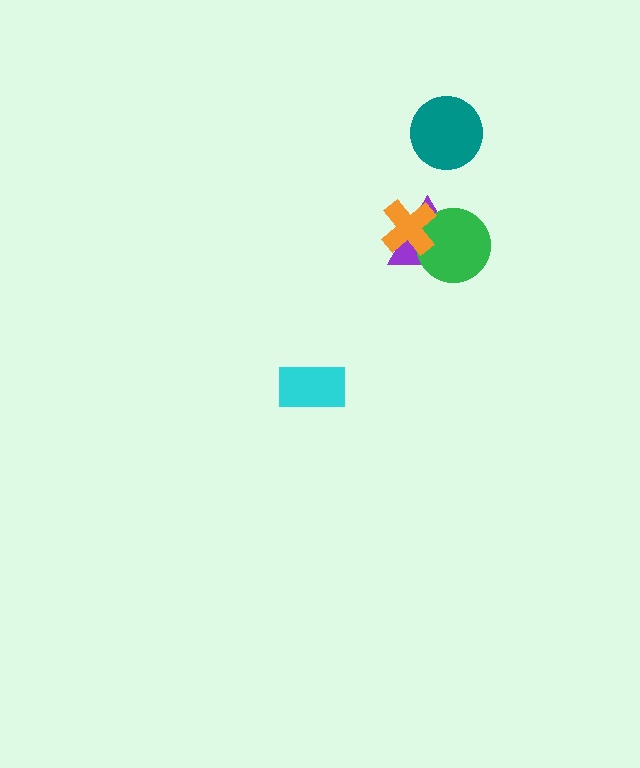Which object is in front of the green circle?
The orange cross is in front of the green circle.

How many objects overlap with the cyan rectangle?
0 objects overlap with the cyan rectangle.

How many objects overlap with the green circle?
2 objects overlap with the green circle.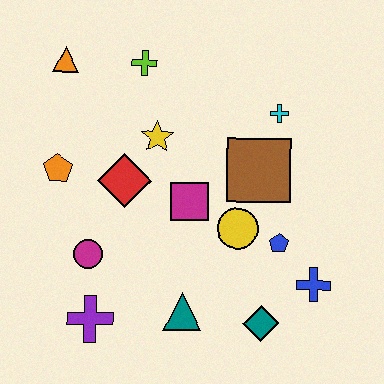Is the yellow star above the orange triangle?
No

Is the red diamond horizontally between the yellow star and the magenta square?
No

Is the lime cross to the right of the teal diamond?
No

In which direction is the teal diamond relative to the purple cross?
The teal diamond is to the right of the purple cross.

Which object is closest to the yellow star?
The red diamond is closest to the yellow star.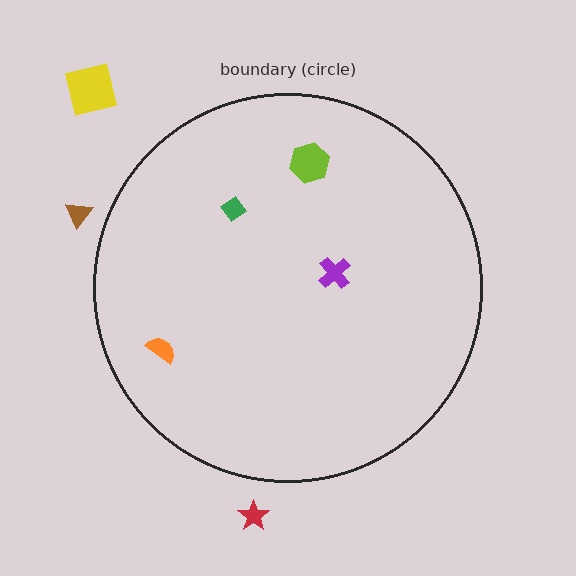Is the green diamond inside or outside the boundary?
Inside.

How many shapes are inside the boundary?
4 inside, 3 outside.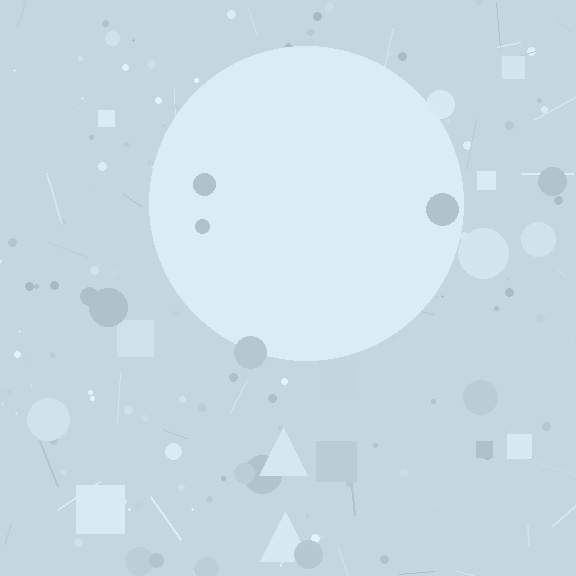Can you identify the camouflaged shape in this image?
The camouflaged shape is a circle.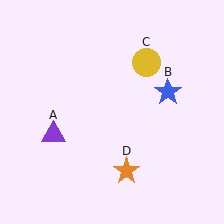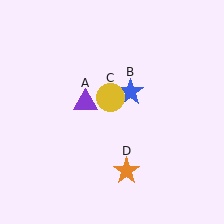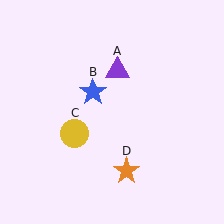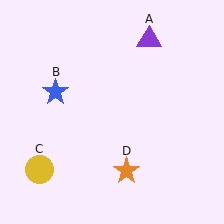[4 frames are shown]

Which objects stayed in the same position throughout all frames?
Orange star (object D) remained stationary.